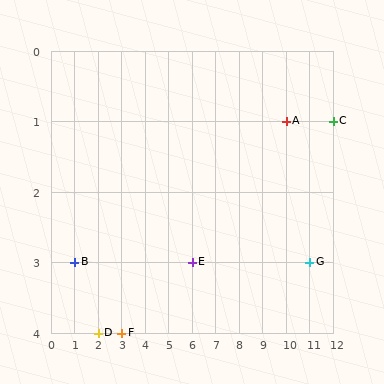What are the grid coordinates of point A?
Point A is at grid coordinates (10, 1).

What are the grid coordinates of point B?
Point B is at grid coordinates (1, 3).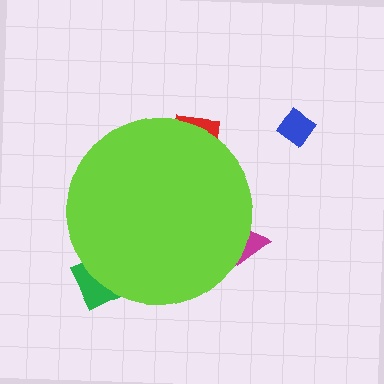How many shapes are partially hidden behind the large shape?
3 shapes are partially hidden.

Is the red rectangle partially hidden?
Yes, the red rectangle is partially hidden behind the lime circle.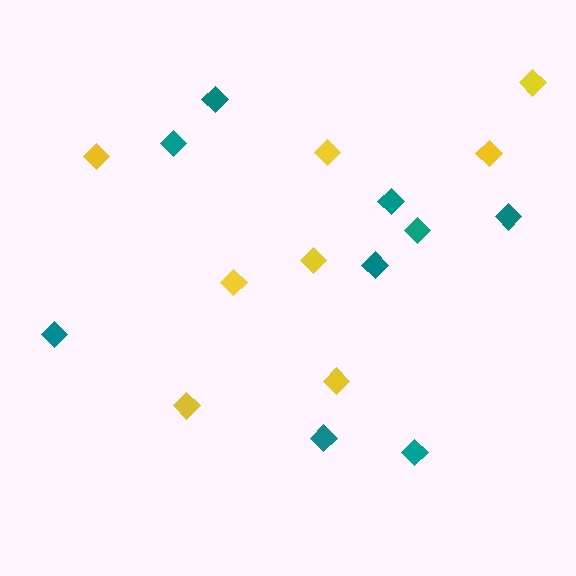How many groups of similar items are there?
There are 2 groups: one group of yellow diamonds (8) and one group of teal diamonds (9).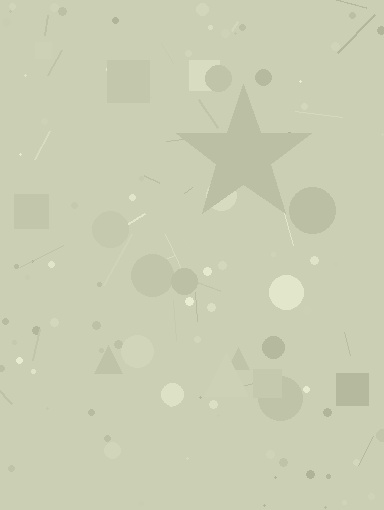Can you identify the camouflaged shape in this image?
The camouflaged shape is a star.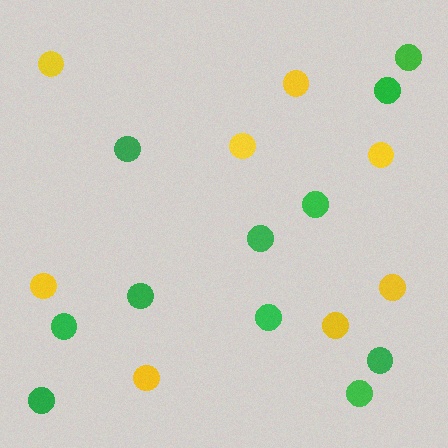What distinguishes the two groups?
There are 2 groups: one group of green circles (11) and one group of yellow circles (8).